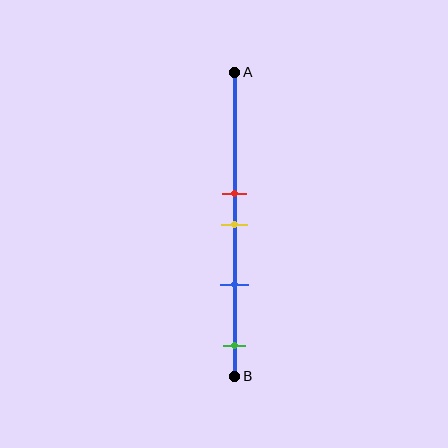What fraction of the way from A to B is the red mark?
The red mark is approximately 40% (0.4) of the way from A to B.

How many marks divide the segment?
There are 4 marks dividing the segment.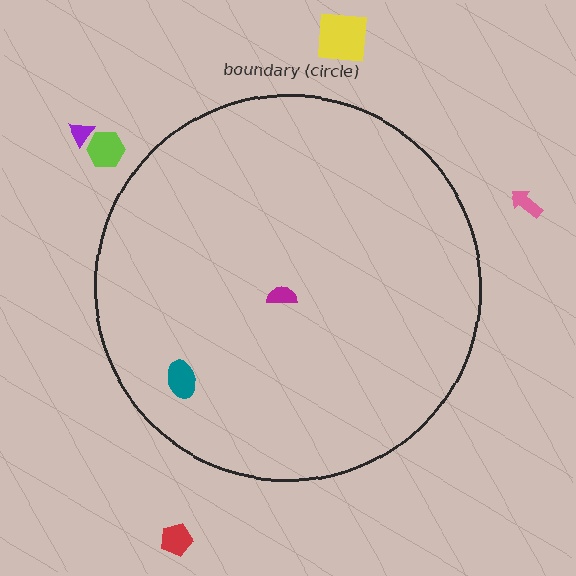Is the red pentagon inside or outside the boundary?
Outside.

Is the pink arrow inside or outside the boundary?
Outside.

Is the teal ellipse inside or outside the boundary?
Inside.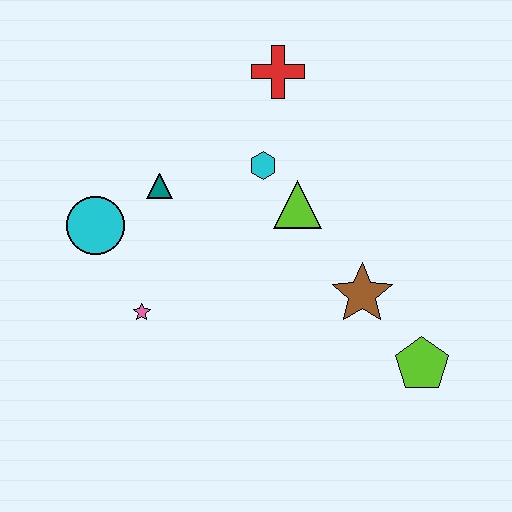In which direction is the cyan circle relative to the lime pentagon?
The cyan circle is to the left of the lime pentagon.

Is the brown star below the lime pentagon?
No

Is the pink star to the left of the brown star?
Yes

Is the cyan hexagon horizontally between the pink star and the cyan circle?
No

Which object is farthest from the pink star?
The lime pentagon is farthest from the pink star.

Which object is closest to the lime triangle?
The cyan hexagon is closest to the lime triangle.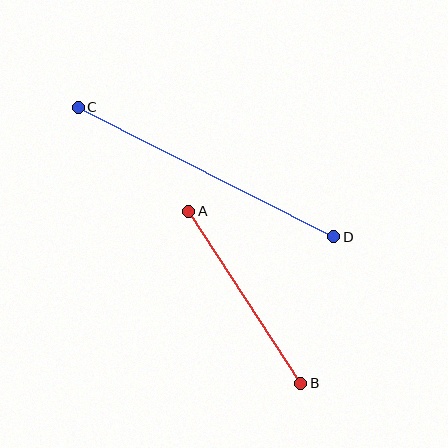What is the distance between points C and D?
The distance is approximately 287 pixels.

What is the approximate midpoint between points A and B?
The midpoint is at approximately (245, 297) pixels.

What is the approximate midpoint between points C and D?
The midpoint is at approximately (206, 172) pixels.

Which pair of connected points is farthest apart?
Points C and D are farthest apart.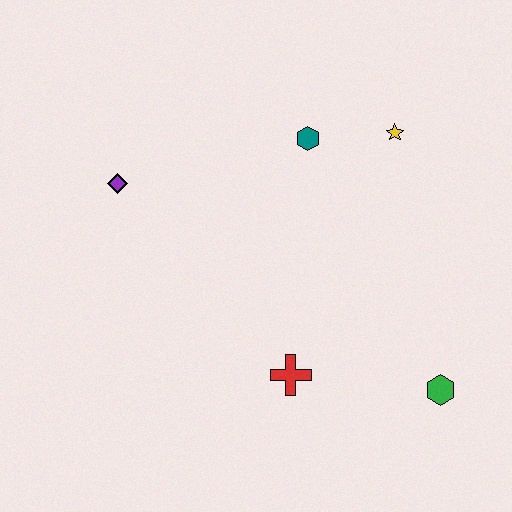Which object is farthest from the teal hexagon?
The green hexagon is farthest from the teal hexagon.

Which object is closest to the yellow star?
The teal hexagon is closest to the yellow star.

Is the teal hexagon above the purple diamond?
Yes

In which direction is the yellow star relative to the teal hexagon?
The yellow star is to the right of the teal hexagon.